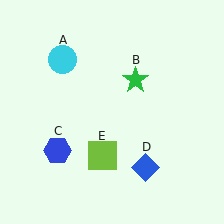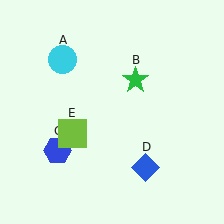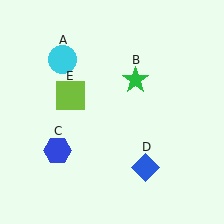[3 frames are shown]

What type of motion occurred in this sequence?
The lime square (object E) rotated clockwise around the center of the scene.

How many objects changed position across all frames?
1 object changed position: lime square (object E).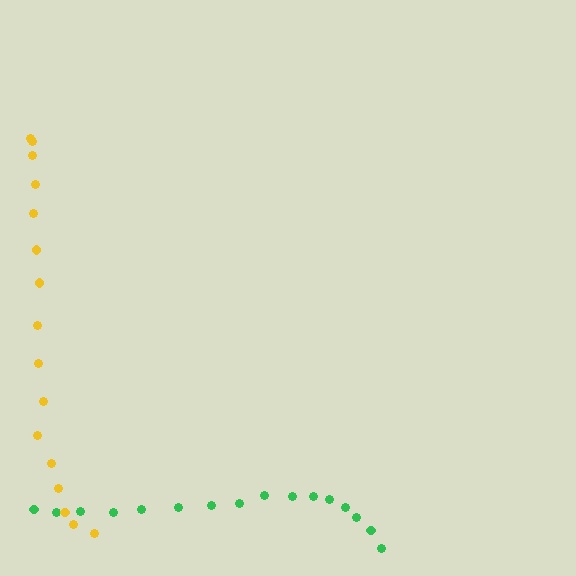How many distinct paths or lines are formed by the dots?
There are 2 distinct paths.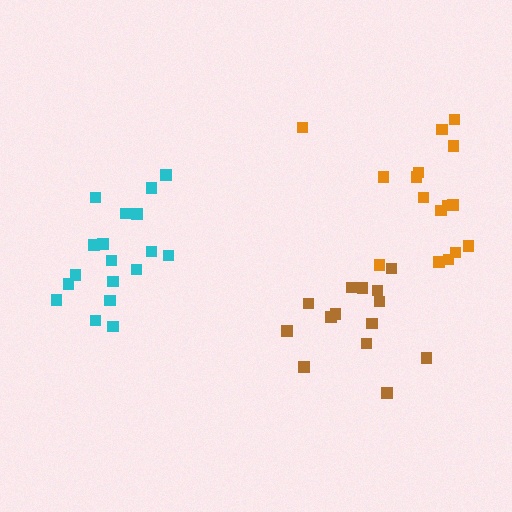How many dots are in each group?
Group 1: 14 dots, Group 2: 16 dots, Group 3: 18 dots (48 total).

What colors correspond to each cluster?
The clusters are colored: brown, orange, cyan.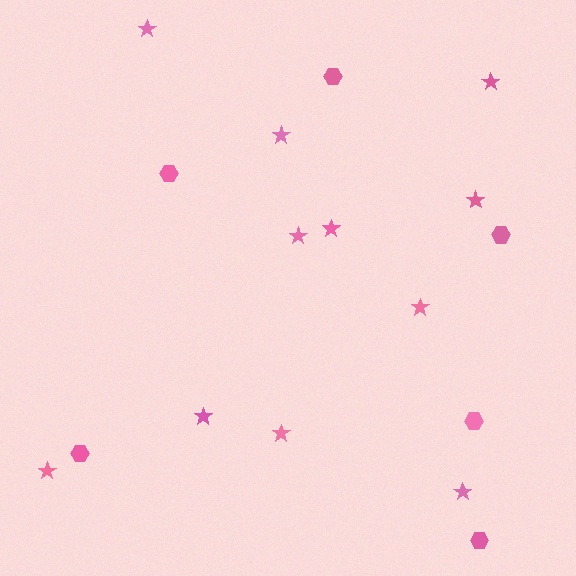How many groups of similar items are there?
There are 2 groups: one group of stars (11) and one group of hexagons (6).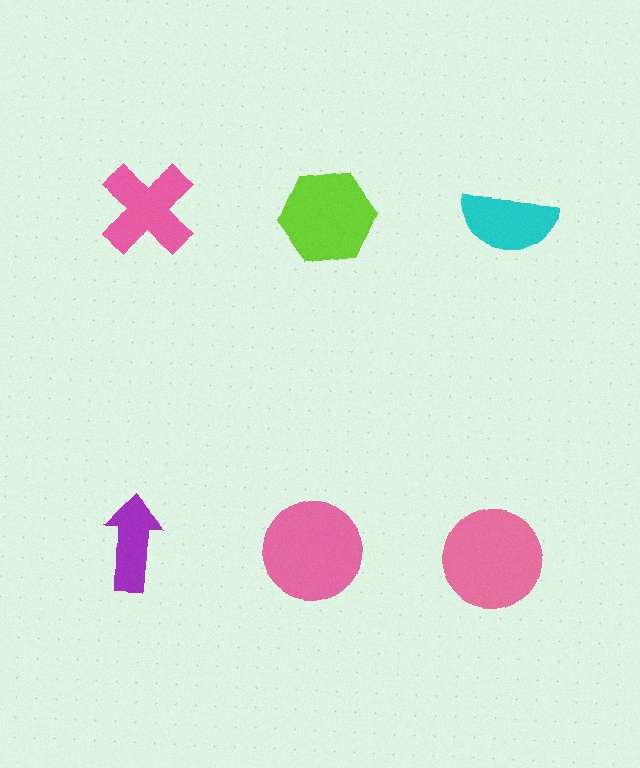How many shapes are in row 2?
3 shapes.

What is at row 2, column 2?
A pink circle.